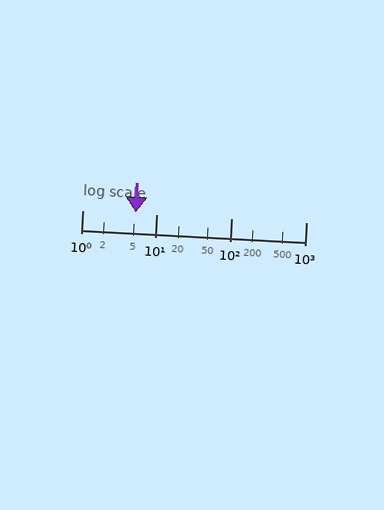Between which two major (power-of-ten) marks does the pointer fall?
The pointer is between 1 and 10.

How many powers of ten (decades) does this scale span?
The scale spans 3 decades, from 1 to 1000.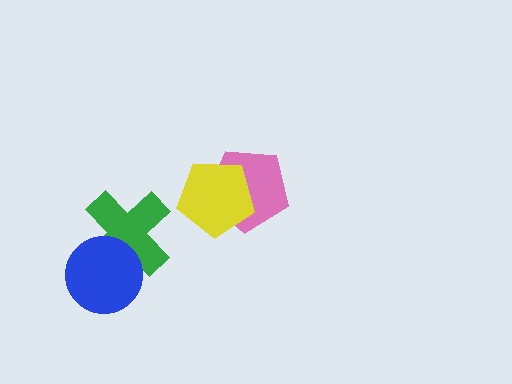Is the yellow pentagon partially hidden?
No, no other shape covers it.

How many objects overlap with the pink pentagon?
1 object overlaps with the pink pentagon.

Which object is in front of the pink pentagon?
The yellow pentagon is in front of the pink pentagon.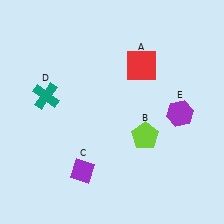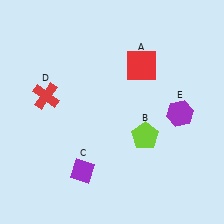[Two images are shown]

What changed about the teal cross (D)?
In Image 1, D is teal. In Image 2, it changed to red.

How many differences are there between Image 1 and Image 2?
There is 1 difference between the two images.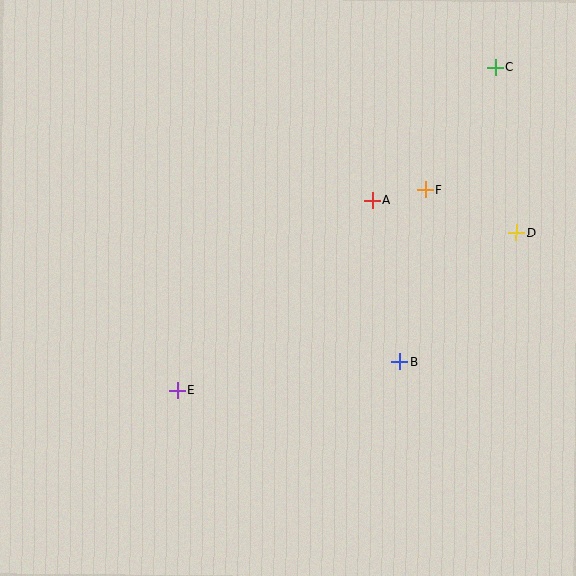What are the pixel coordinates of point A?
Point A is at (372, 200).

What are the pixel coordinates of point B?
Point B is at (400, 362).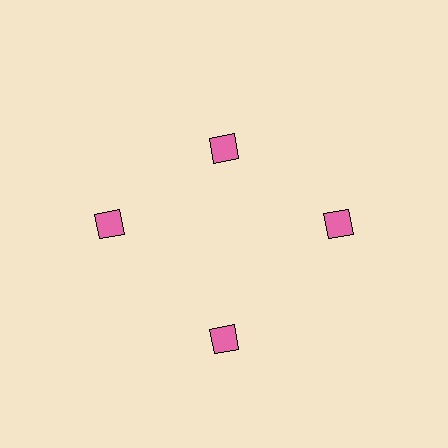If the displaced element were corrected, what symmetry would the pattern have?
It would have 4-fold rotational symmetry — the pattern would map onto itself every 90 degrees.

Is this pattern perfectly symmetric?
No. The 4 pink diamonds are arranged in a ring, but one element near the 12 o'clock position is pulled inward toward the center, breaking the 4-fold rotational symmetry.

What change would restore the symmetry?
The symmetry would be restored by moving it outward, back onto the ring so that all 4 diamonds sit at equal angles and equal distance from the center.